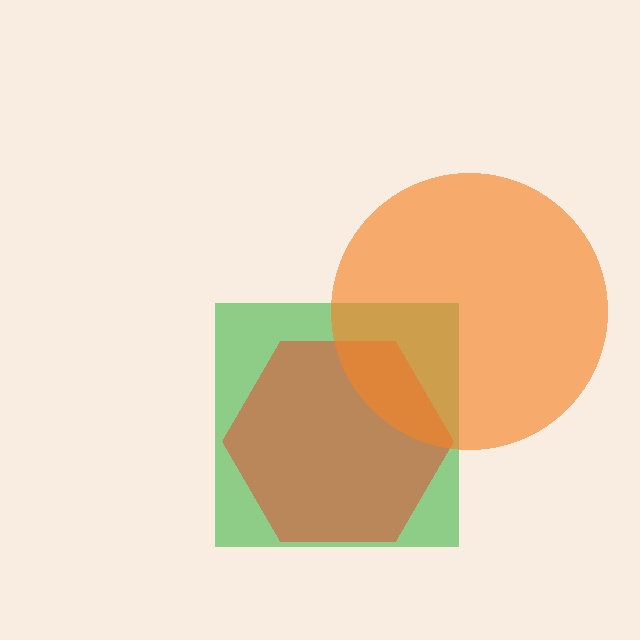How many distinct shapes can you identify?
There are 3 distinct shapes: a green square, a red hexagon, an orange circle.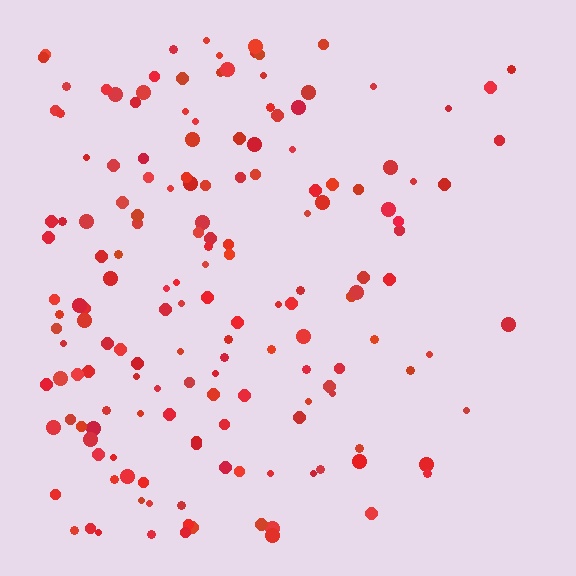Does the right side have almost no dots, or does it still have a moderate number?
Still a moderate number, just noticeably fewer than the left.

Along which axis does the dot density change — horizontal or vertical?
Horizontal.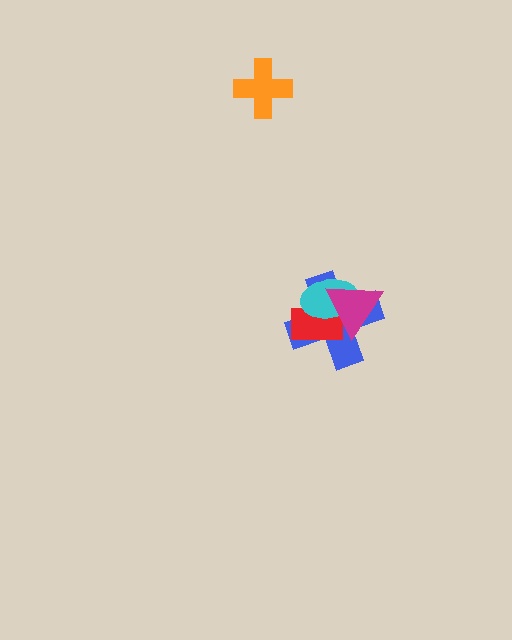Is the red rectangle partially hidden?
Yes, it is partially covered by another shape.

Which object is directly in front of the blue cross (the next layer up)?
The red rectangle is directly in front of the blue cross.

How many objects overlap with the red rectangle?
3 objects overlap with the red rectangle.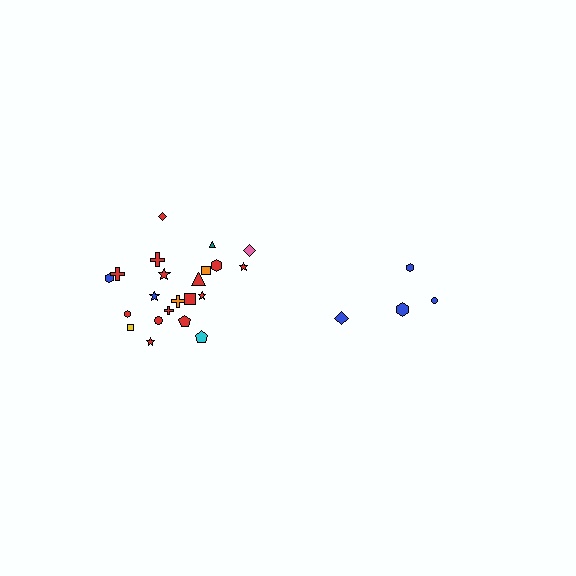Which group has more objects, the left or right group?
The left group.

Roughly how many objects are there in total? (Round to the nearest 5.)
Roughly 25 objects in total.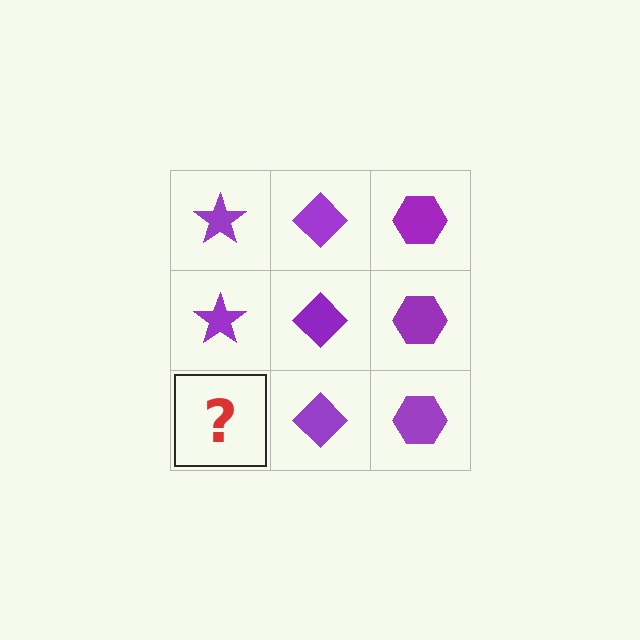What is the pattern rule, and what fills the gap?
The rule is that each column has a consistent shape. The gap should be filled with a purple star.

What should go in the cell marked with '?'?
The missing cell should contain a purple star.